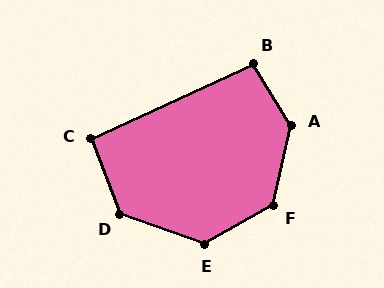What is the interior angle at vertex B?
Approximately 97 degrees (obtuse).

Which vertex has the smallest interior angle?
C, at approximately 94 degrees.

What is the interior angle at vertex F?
Approximately 133 degrees (obtuse).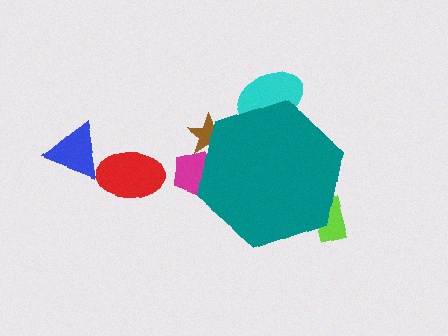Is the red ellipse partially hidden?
No, the red ellipse is fully visible.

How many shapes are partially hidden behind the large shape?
4 shapes are partially hidden.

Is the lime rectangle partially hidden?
Yes, the lime rectangle is partially hidden behind the teal hexagon.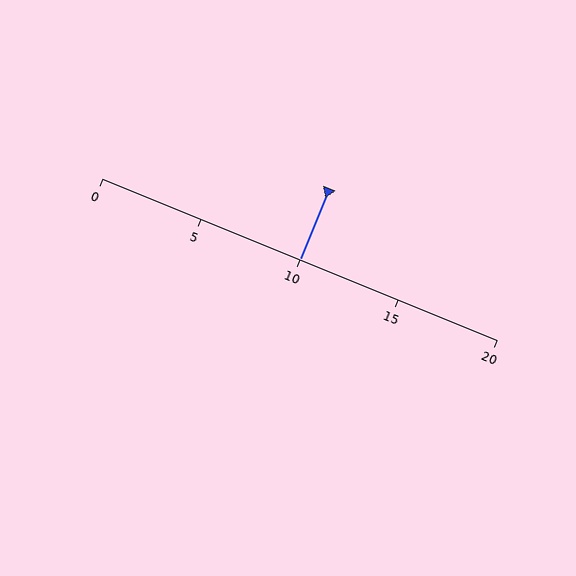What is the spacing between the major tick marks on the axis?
The major ticks are spaced 5 apart.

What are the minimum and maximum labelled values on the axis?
The axis runs from 0 to 20.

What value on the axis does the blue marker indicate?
The marker indicates approximately 10.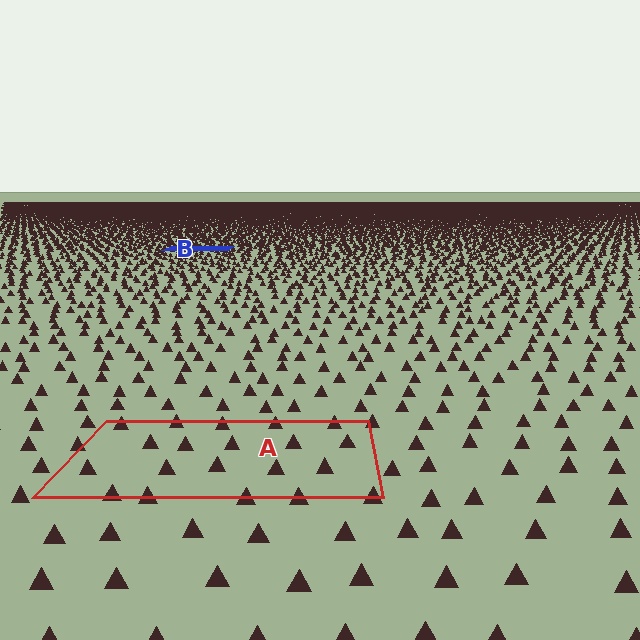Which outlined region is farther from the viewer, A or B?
Region B is farther from the viewer — the texture elements inside it appear smaller and more densely packed.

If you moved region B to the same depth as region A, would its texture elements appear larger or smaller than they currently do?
They would appear larger. At a closer depth, the same texture elements are projected at a bigger on-screen size.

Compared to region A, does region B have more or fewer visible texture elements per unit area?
Region B has more texture elements per unit area — they are packed more densely because it is farther away.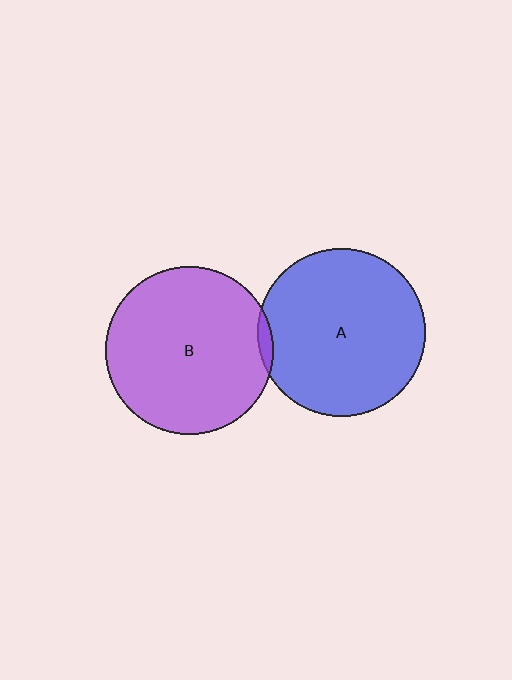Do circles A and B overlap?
Yes.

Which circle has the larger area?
Circle A (blue).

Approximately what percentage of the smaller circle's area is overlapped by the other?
Approximately 5%.